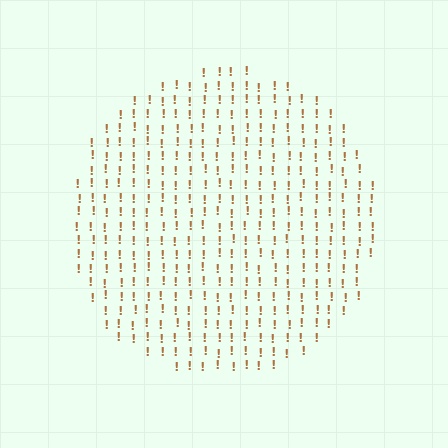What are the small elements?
The small elements are exclamation marks.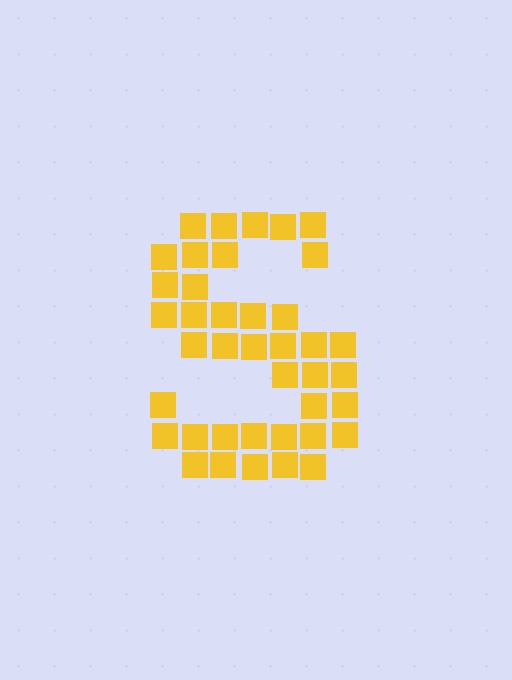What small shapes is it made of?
It is made of small squares.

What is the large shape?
The large shape is the letter S.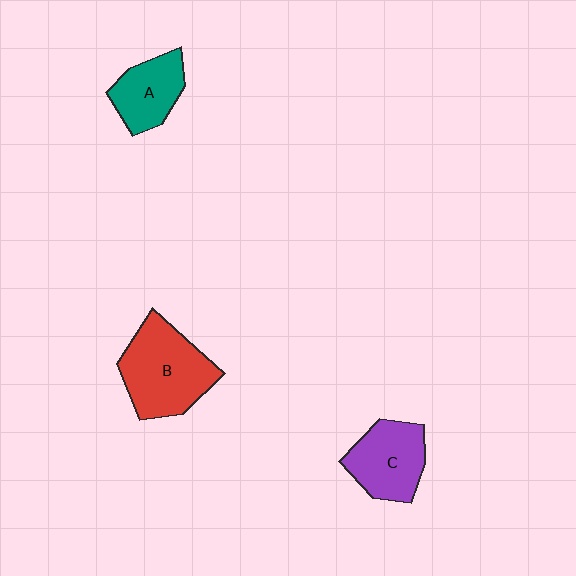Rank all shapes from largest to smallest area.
From largest to smallest: B (red), C (purple), A (teal).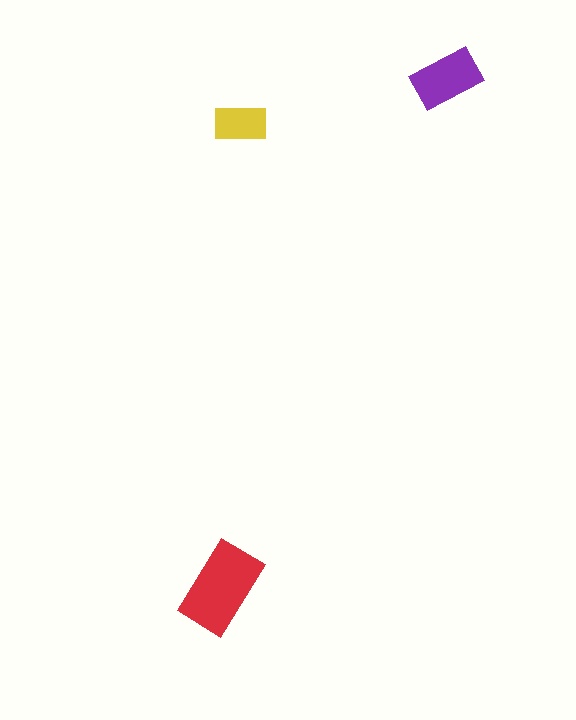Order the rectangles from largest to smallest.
the red one, the purple one, the yellow one.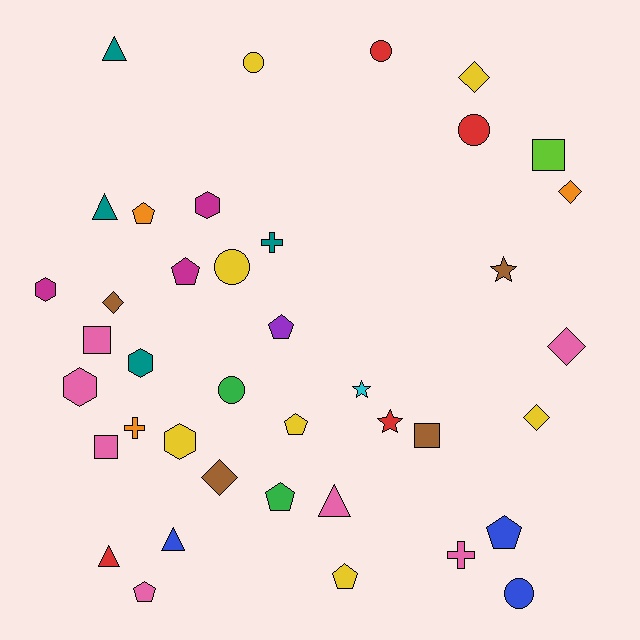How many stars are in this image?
There are 3 stars.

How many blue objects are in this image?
There are 3 blue objects.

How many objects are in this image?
There are 40 objects.